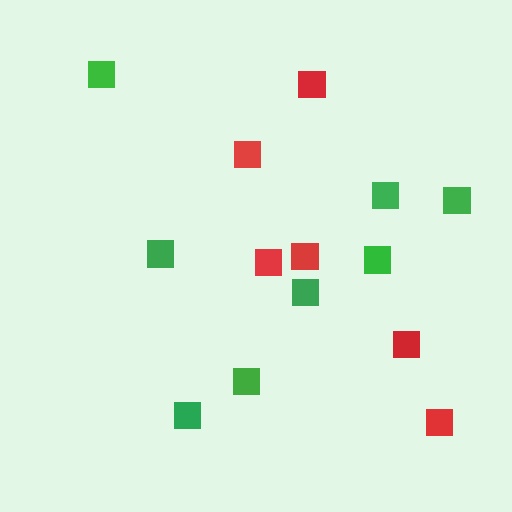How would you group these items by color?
There are 2 groups: one group of green squares (8) and one group of red squares (6).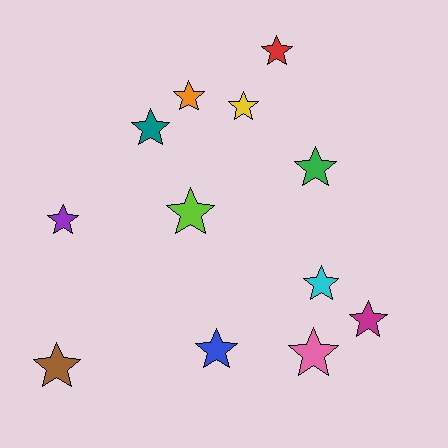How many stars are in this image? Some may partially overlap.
There are 12 stars.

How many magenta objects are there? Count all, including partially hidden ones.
There is 1 magenta object.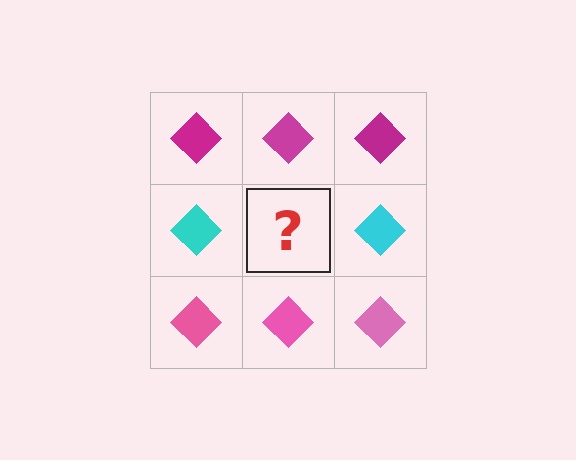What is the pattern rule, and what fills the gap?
The rule is that each row has a consistent color. The gap should be filled with a cyan diamond.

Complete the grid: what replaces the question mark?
The question mark should be replaced with a cyan diamond.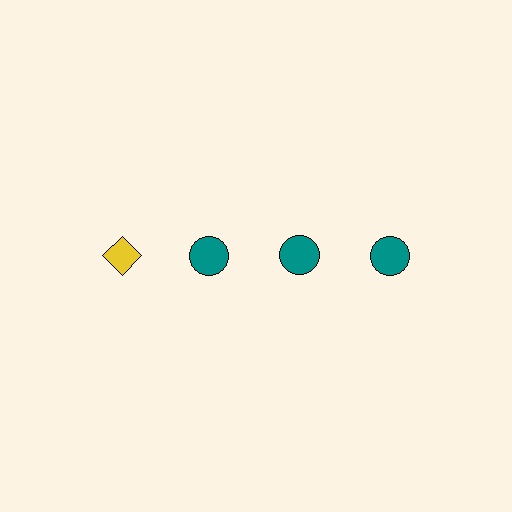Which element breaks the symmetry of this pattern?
The yellow diamond in the top row, leftmost column breaks the symmetry. All other shapes are teal circles.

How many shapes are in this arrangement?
There are 4 shapes arranged in a grid pattern.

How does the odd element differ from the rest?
It differs in both color (yellow instead of teal) and shape (diamond instead of circle).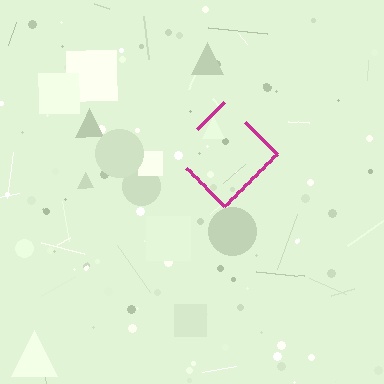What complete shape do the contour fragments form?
The contour fragments form a diamond.